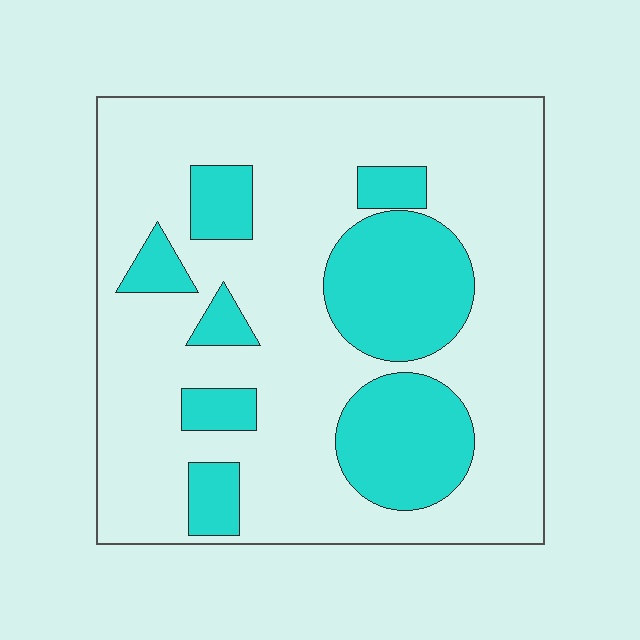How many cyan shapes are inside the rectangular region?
8.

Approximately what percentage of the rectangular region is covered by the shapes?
Approximately 25%.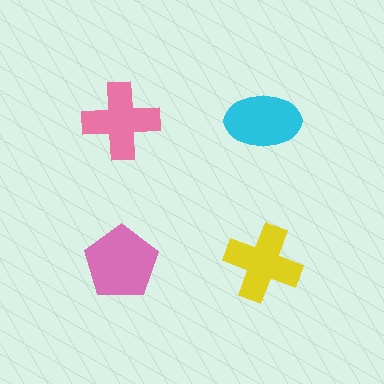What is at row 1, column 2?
A cyan ellipse.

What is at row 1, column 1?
A pink cross.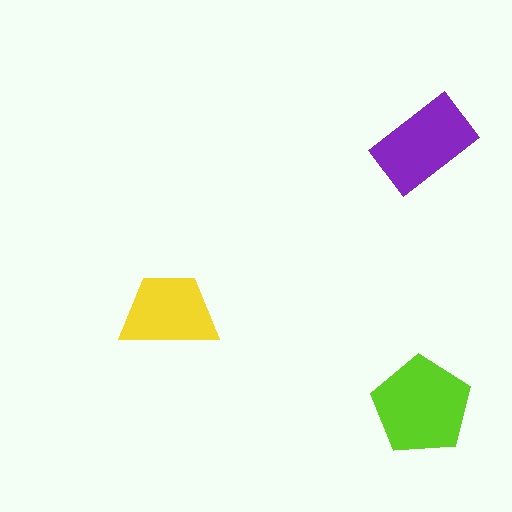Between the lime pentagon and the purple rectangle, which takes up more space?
The lime pentagon.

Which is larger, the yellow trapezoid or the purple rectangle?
The purple rectangle.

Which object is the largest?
The lime pentagon.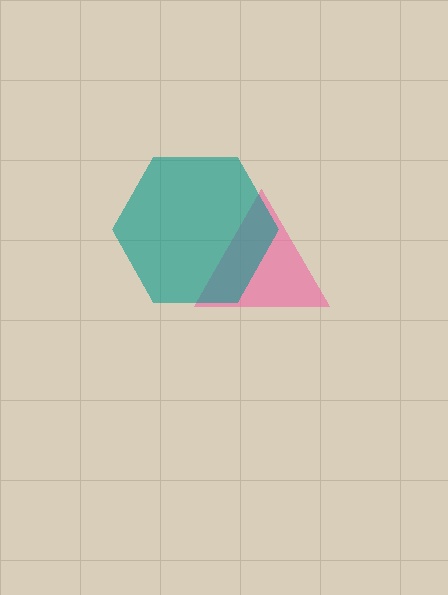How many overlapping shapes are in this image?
There are 2 overlapping shapes in the image.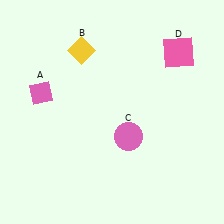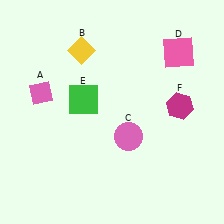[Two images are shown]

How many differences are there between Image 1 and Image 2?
There are 2 differences between the two images.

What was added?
A green square (E), a magenta hexagon (F) were added in Image 2.